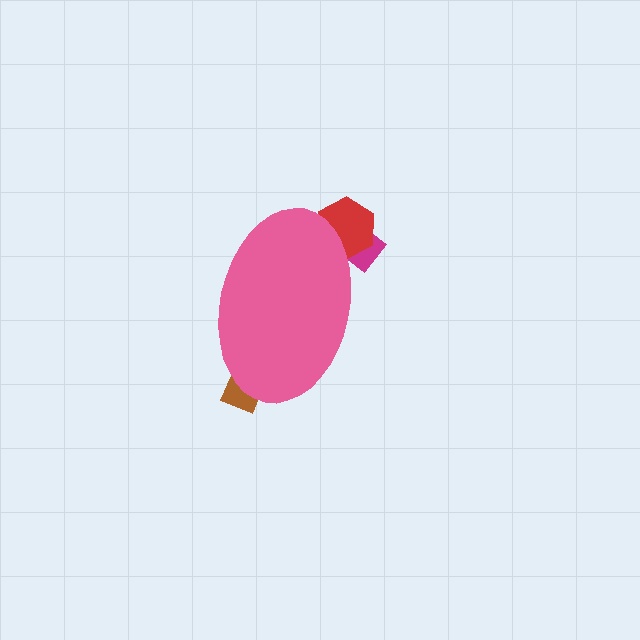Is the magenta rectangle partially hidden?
Yes, the magenta rectangle is partially hidden behind the pink ellipse.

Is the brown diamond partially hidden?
Yes, the brown diamond is partially hidden behind the pink ellipse.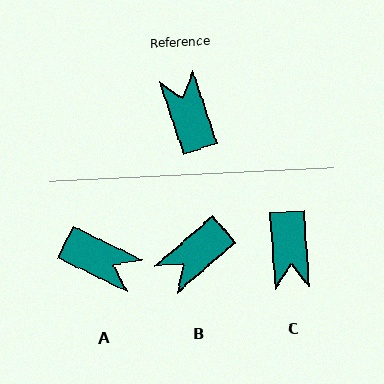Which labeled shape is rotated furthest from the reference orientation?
C, about 165 degrees away.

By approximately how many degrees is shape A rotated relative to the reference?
Approximately 135 degrees clockwise.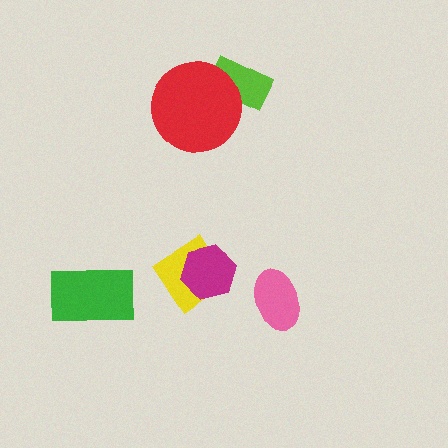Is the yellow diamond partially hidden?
Yes, it is partially covered by another shape.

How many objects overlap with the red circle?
1 object overlaps with the red circle.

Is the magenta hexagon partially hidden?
No, no other shape covers it.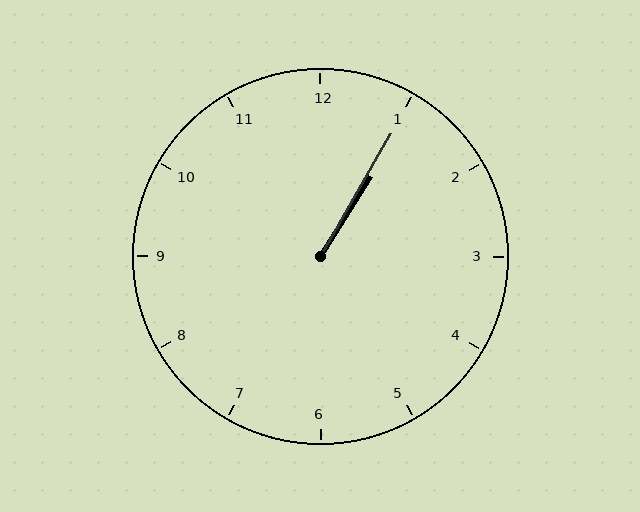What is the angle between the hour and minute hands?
Approximately 2 degrees.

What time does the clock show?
1:05.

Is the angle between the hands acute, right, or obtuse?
It is acute.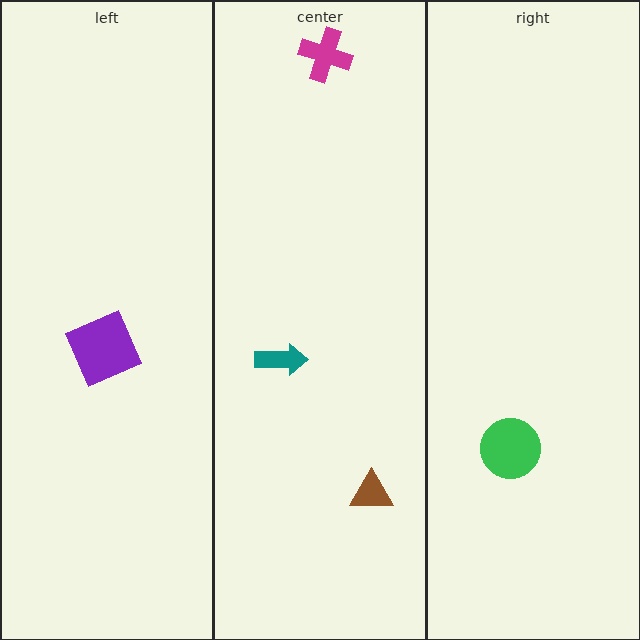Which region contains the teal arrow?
The center region.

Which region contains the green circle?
The right region.